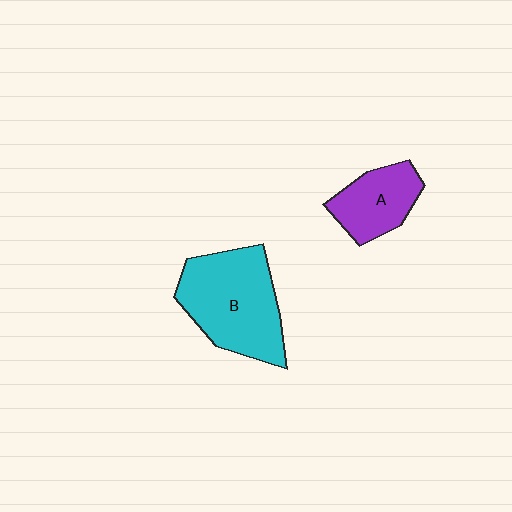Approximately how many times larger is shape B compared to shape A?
Approximately 1.8 times.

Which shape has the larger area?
Shape B (cyan).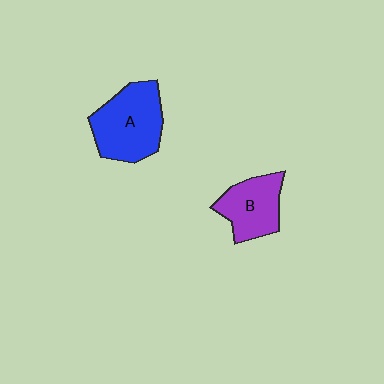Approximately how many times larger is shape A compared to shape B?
Approximately 1.4 times.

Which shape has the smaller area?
Shape B (purple).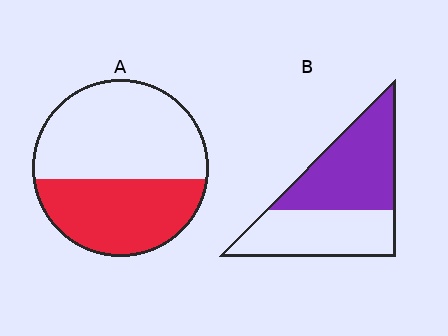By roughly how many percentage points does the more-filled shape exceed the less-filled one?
By roughly 10 percentage points (B over A).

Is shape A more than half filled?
No.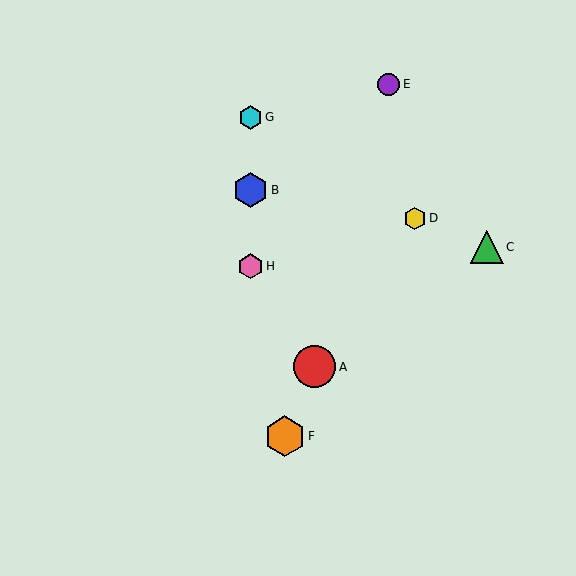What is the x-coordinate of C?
Object C is at x≈487.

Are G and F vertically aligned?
No, G is at x≈250 and F is at x≈285.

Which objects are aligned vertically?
Objects B, G, H are aligned vertically.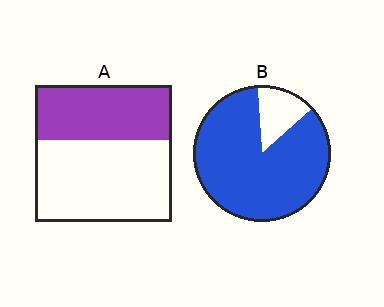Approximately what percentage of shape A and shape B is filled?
A is approximately 40% and B is approximately 85%.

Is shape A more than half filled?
No.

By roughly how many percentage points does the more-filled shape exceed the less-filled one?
By roughly 45 percentage points (B over A).